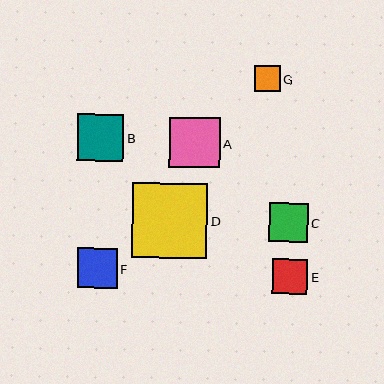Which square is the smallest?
Square G is the smallest with a size of approximately 25 pixels.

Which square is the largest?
Square D is the largest with a size of approximately 75 pixels.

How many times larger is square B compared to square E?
Square B is approximately 1.3 times the size of square E.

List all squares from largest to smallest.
From largest to smallest: D, A, B, F, C, E, G.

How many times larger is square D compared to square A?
Square D is approximately 1.5 times the size of square A.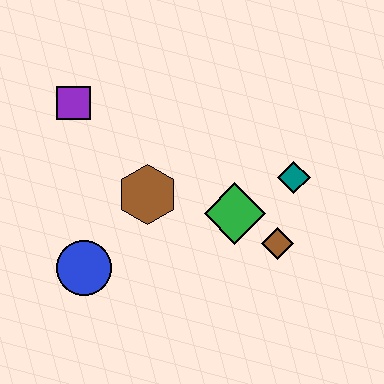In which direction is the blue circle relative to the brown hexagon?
The blue circle is below the brown hexagon.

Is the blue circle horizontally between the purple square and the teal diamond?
Yes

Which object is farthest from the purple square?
The brown diamond is farthest from the purple square.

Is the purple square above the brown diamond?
Yes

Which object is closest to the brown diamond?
The green diamond is closest to the brown diamond.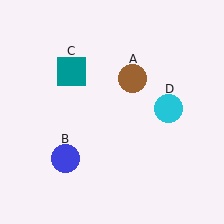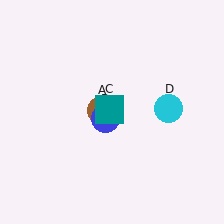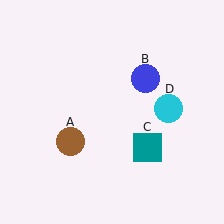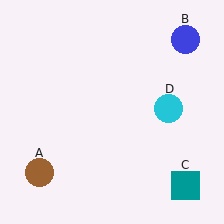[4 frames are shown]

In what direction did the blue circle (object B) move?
The blue circle (object B) moved up and to the right.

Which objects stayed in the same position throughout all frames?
Cyan circle (object D) remained stationary.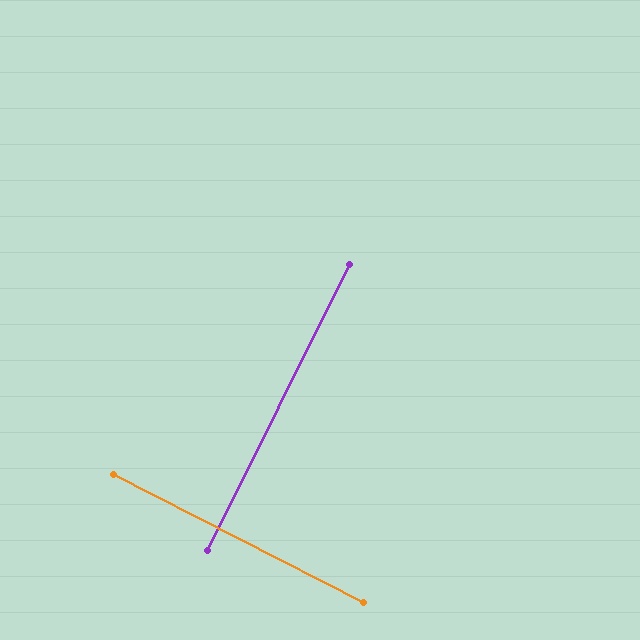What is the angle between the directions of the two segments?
Approximately 89 degrees.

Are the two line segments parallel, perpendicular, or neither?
Perpendicular — they meet at approximately 89°.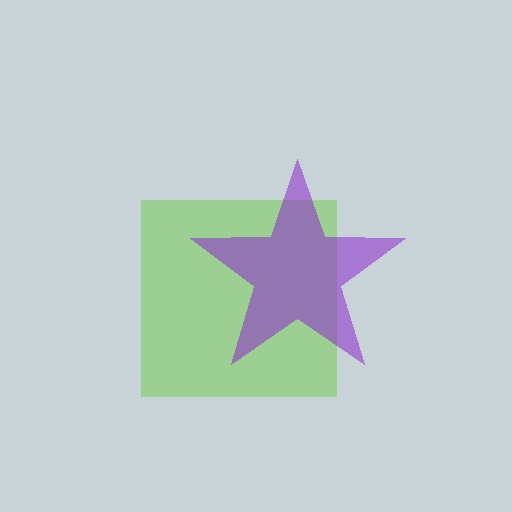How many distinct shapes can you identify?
There are 2 distinct shapes: a lime square, a purple star.